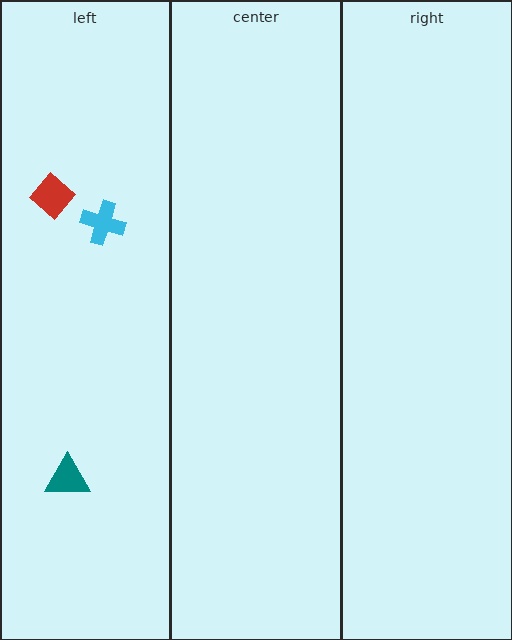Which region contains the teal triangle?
The left region.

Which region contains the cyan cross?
The left region.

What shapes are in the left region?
The teal triangle, the cyan cross, the red diamond.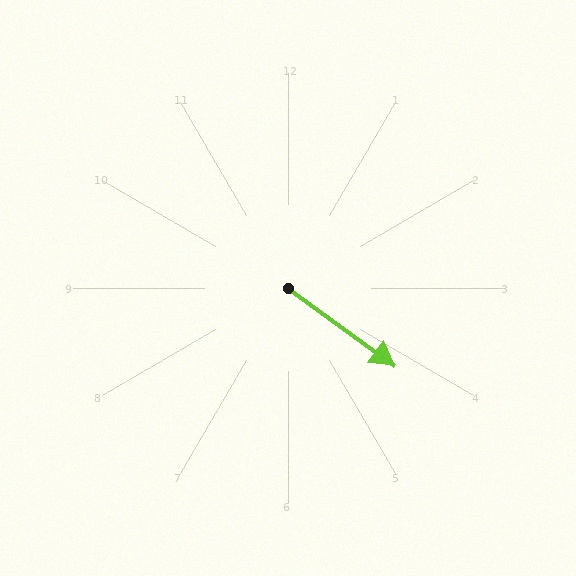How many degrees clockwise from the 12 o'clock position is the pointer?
Approximately 126 degrees.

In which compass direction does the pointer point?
Southeast.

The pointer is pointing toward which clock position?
Roughly 4 o'clock.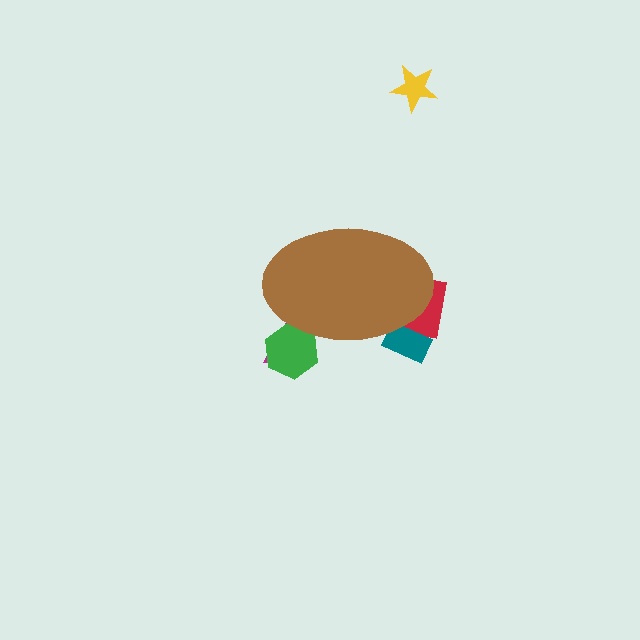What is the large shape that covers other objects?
A brown ellipse.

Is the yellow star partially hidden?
No, the yellow star is fully visible.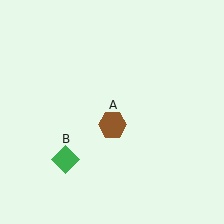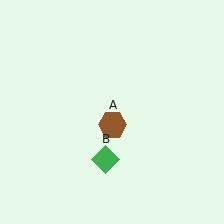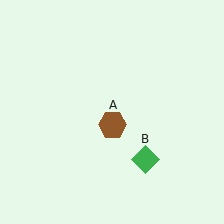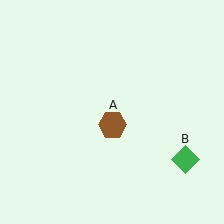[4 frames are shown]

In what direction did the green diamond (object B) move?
The green diamond (object B) moved right.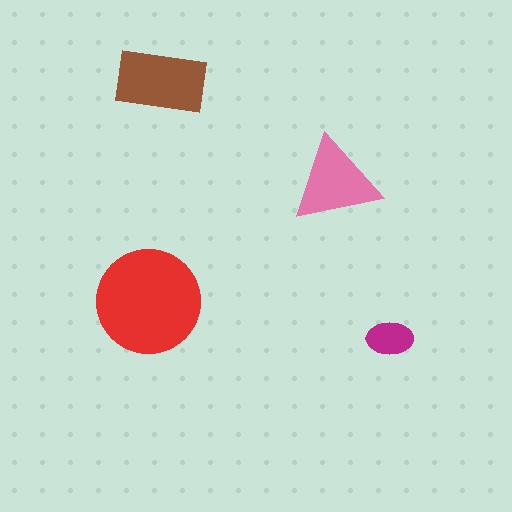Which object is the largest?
The red circle.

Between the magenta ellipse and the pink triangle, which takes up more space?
The pink triangle.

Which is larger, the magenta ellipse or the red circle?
The red circle.